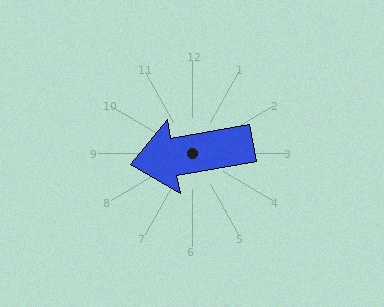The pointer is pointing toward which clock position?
Roughly 9 o'clock.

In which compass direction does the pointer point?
West.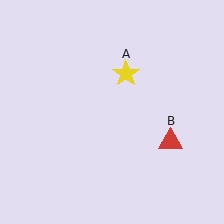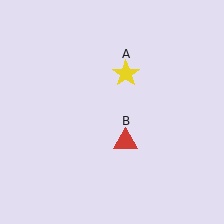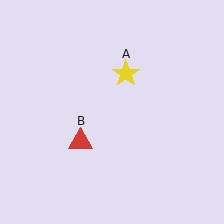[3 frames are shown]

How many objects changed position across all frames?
1 object changed position: red triangle (object B).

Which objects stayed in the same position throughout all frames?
Yellow star (object A) remained stationary.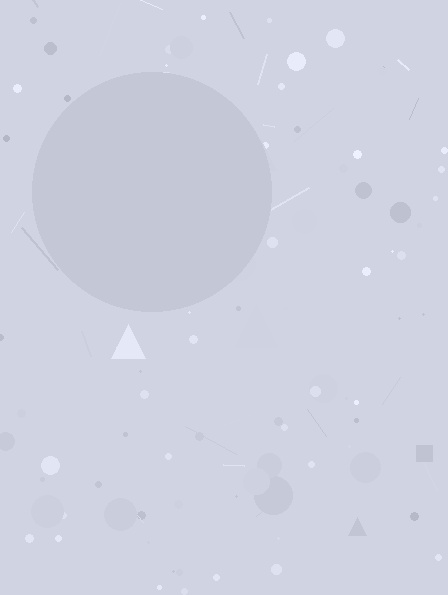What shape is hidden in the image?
A circle is hidden in the image.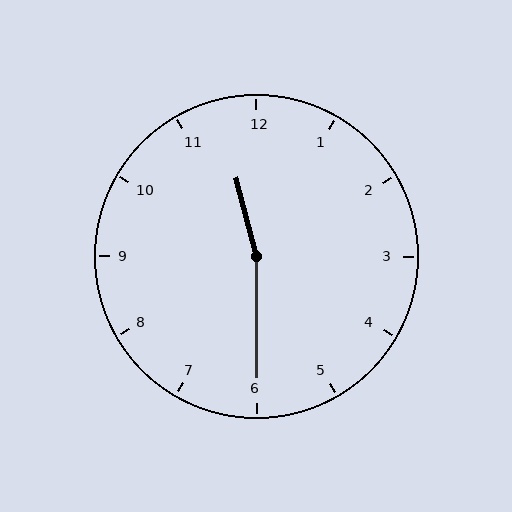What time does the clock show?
11:30.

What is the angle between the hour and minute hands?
Approximately 165 degrees.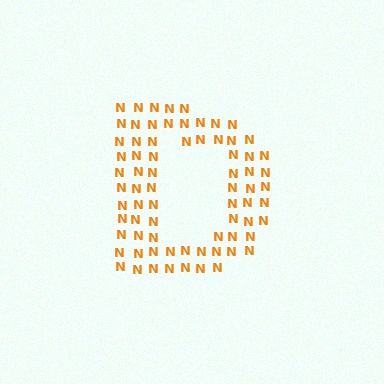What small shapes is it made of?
It is made of small letter N's.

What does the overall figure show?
The overall figure shows the letter D.